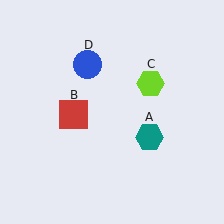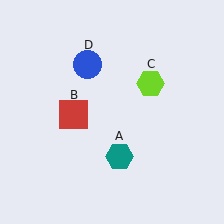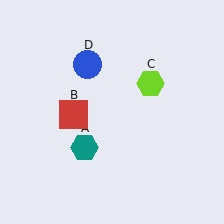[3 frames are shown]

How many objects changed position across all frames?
1 object changed position: teal hexagon (object A).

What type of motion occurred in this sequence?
The teal hexagon (object A) rotated clockwise around the center of the scene.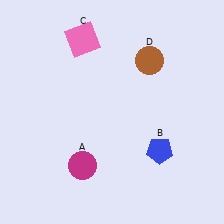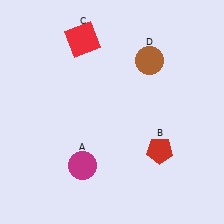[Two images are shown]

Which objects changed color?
B changed from blue to red. C changed from pink to red.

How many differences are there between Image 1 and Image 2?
There are 2 differences between the two images.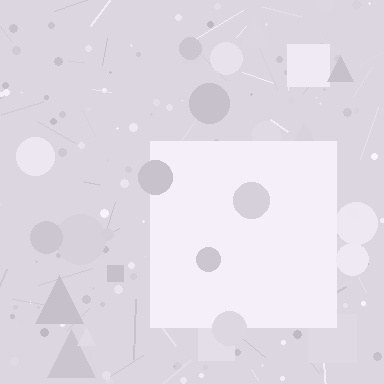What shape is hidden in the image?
A square is hidden in the image.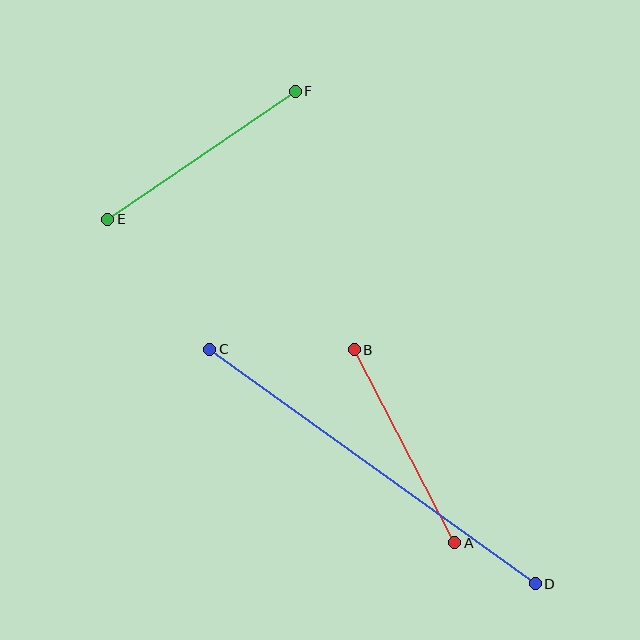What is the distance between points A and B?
The distance is approximately 218 pixels.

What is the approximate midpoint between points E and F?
The midpoint is at approximately (201, 155) pixels.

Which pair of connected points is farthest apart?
Points C and D are farthest apart.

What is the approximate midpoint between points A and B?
The midpoint is at approximately (404, 446) pixels.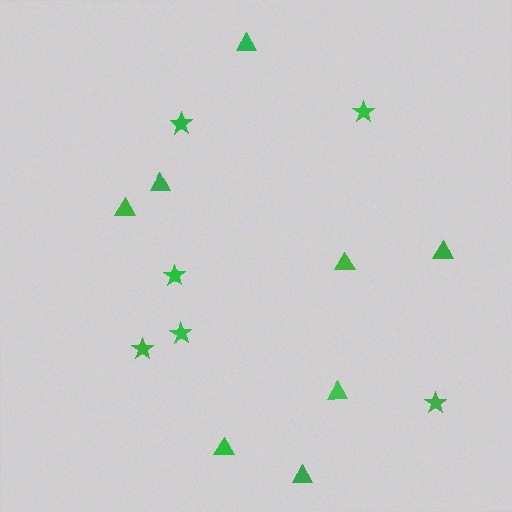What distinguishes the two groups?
There are 2 groups: one group of stars (6) and one group of triangles (8).